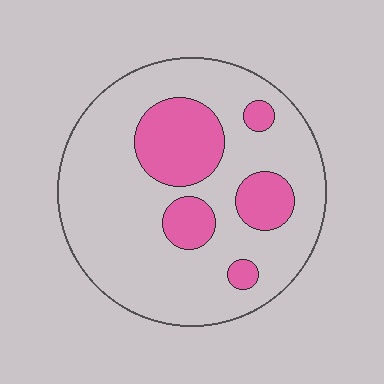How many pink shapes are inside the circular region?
5.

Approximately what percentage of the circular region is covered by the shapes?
Approximately 25%.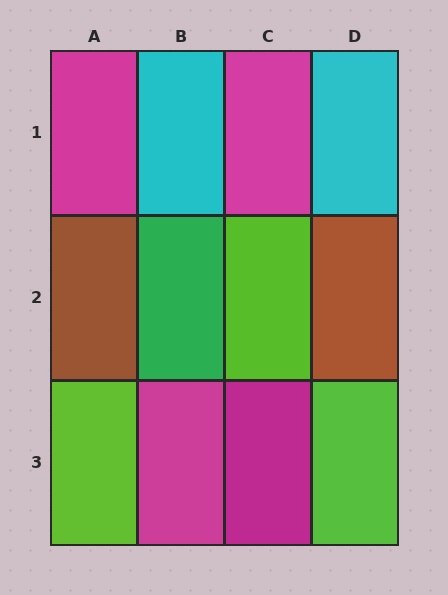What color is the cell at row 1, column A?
Magenta.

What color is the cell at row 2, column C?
Lime.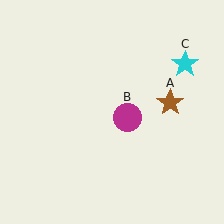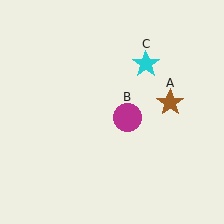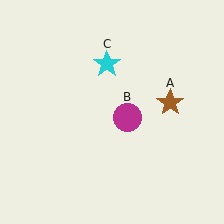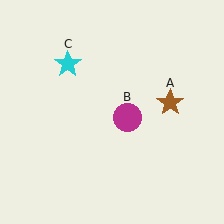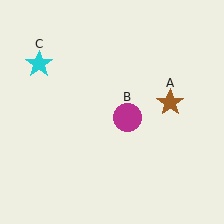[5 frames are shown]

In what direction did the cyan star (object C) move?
The cyan star (object C) moved left.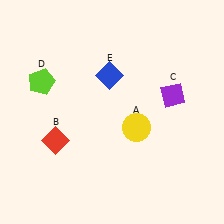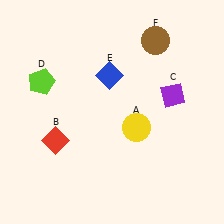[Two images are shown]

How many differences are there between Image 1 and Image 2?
There is 1 difference between the two images.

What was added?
A brown circle (F) was added in Image 2.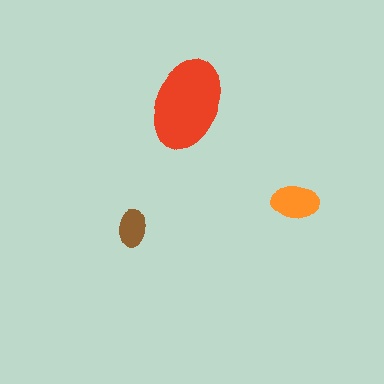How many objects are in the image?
There are 3 objects in the image.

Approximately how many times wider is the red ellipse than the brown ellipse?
About 2.5 times wider.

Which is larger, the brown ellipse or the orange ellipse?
The orange one.